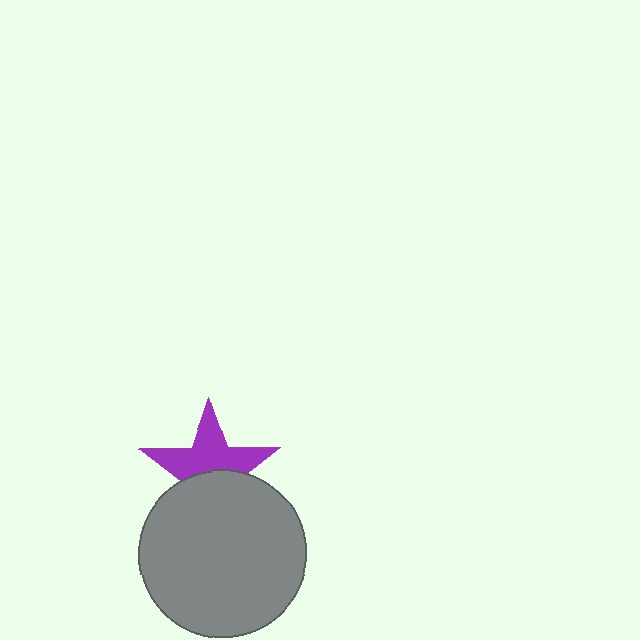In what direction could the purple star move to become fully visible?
The purple star could move up. That would shift it out from behind the gray circle entirely.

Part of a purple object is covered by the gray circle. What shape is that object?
It is a star.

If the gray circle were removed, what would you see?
You would see the complete purple star.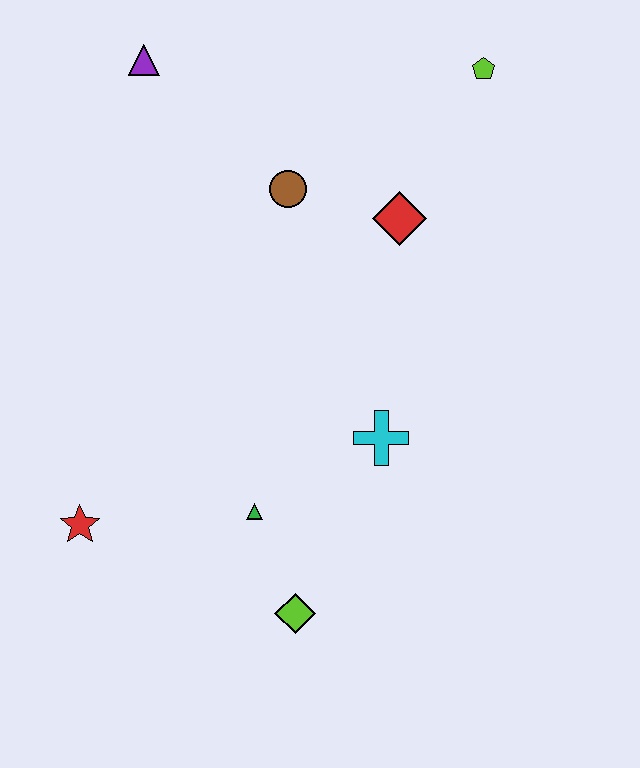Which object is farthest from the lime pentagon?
The red star is farthest from the lime pentagon.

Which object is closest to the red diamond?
The brown circle is closest to the red diamond.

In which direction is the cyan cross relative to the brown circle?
The cyan cross is below the brown circle.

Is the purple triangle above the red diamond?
Yes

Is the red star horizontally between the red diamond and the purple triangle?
No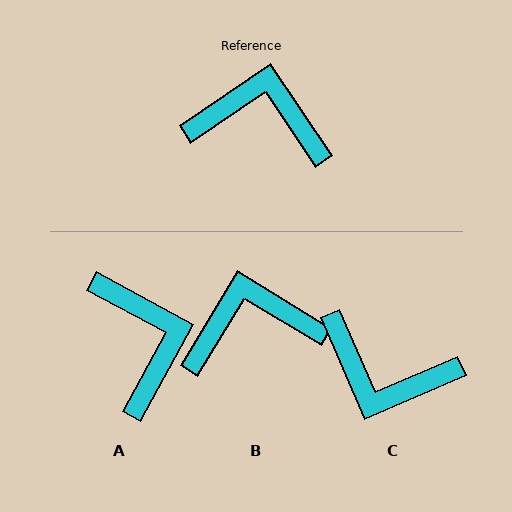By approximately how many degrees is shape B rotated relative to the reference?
Approximately 25 degrees counter-clockwise.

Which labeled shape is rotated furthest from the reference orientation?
C, about 169 degrees away.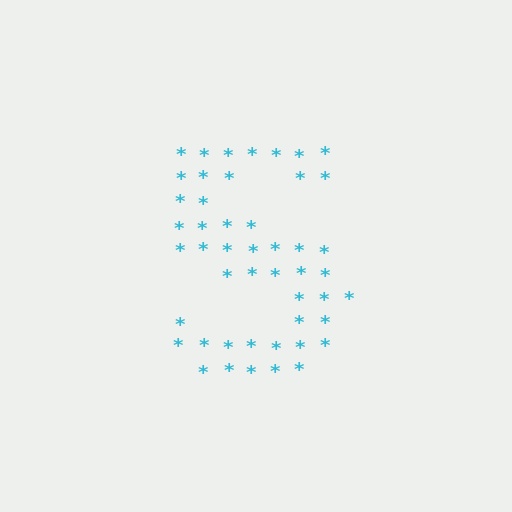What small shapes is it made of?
It is made of small asterisks.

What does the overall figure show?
The overall figure shows the letter S.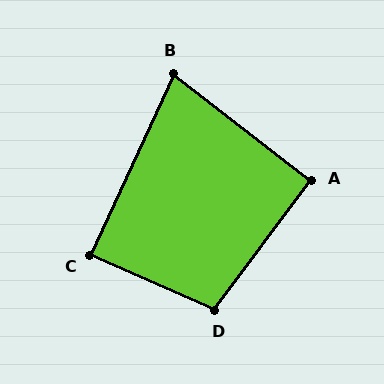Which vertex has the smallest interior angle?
B, at approximately 77 degrees.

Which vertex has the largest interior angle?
D, at approximately 103 degrees.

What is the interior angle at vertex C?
Approximately 89 degrees (approximately right).